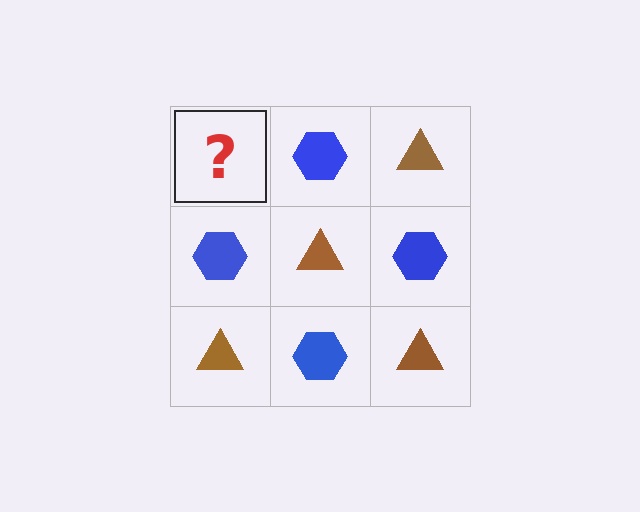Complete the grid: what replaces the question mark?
The question mark should be replaced with a brown triangle.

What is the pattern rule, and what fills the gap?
The rule is that it alternates brown triangle and blue hexagon in a checkerboard pattern. The gap should be filled with a brown triangle.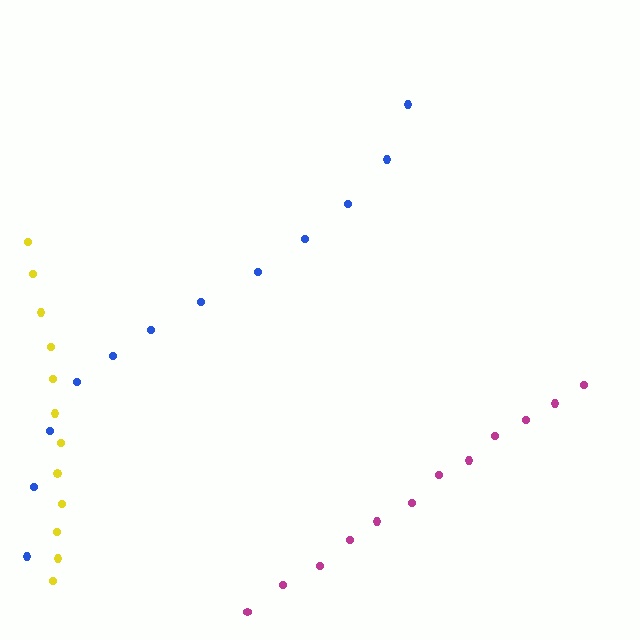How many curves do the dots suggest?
There are 3 distinct paths.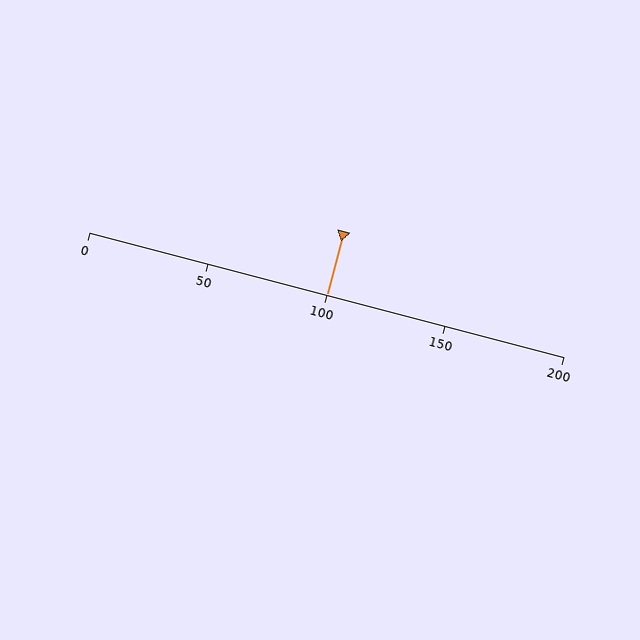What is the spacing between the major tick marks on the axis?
The major ticks are spaced 50 apart.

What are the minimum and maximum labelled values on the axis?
The axis runs from 0 to 200.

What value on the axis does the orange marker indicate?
The marker indicates approximately 100.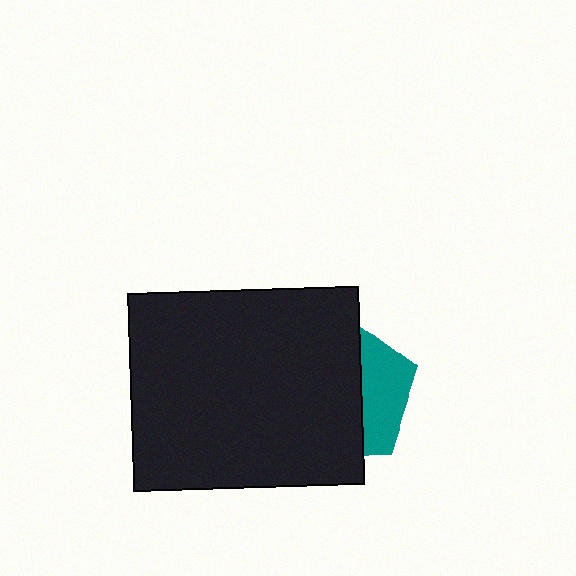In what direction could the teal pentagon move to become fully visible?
The teal pentagon could move right. That would shift it out from behind the black rectangle entirely.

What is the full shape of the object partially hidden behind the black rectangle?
The partially hidden object is a teal pentagon.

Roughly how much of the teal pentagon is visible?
A small part of it is visible (roughly 32%).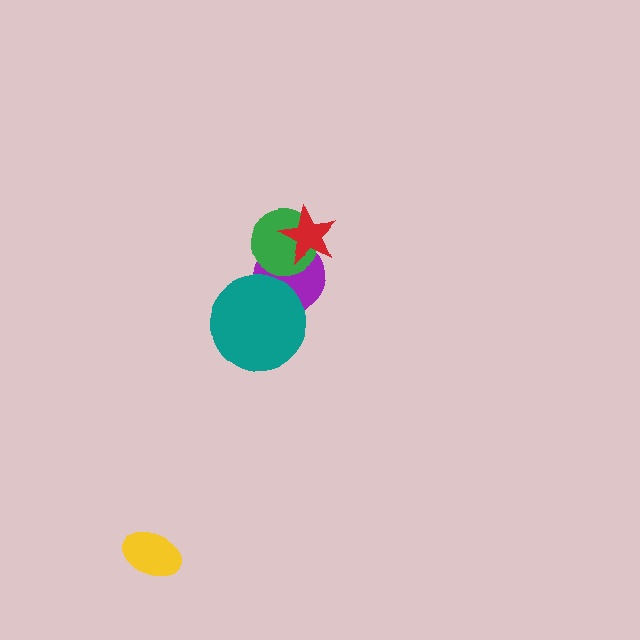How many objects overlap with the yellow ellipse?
0 objects overlap with the yellow ellipse.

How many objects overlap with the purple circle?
3 objects overlap with the purple circle.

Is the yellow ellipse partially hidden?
No, no other shape covers it.